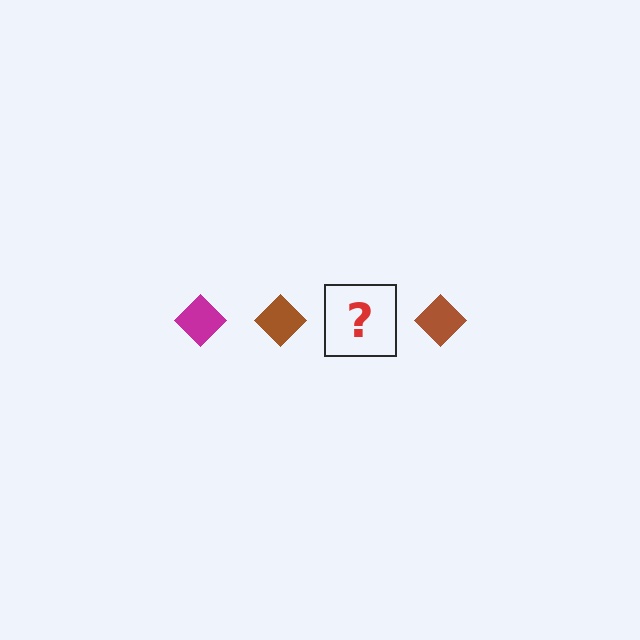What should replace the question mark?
The question mark should be replaced with a magenta diamond.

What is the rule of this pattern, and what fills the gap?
The rule is that the pattern cycles through magenta, brown diamonds. The gap should be filled with a magenta diamond.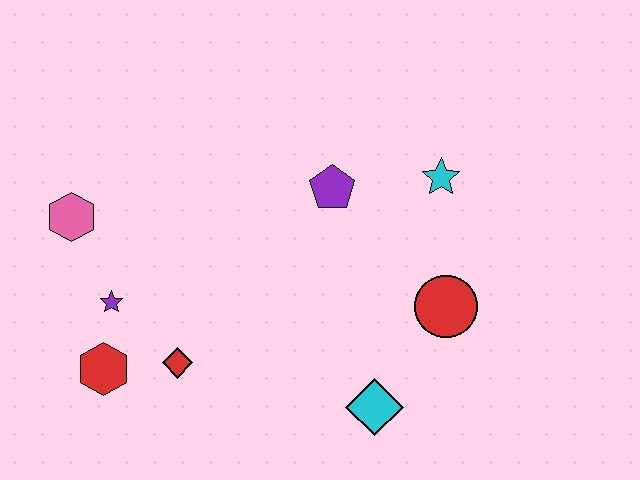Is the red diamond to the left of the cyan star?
Yes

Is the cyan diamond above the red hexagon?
No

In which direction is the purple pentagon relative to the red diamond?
The purple pentagon is above the red diamond.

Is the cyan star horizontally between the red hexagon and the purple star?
No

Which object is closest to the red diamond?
The red hexagon is closest to the red diamond.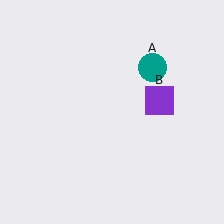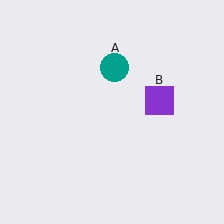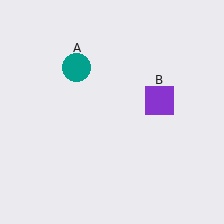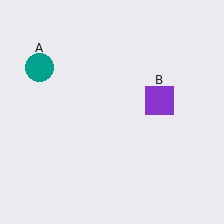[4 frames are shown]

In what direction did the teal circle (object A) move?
The teal circle (object A) moved left.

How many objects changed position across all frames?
1 object changed position: teal circle (object A).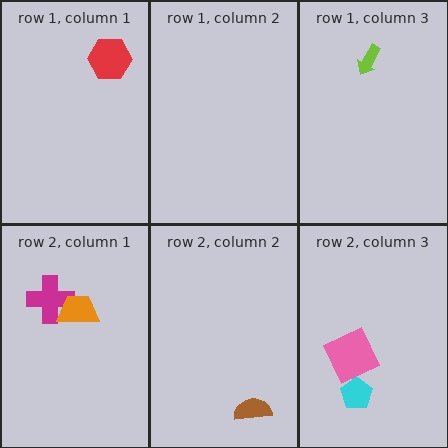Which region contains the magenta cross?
The row 2, column 1 region.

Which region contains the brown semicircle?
The row 2, column 2 region.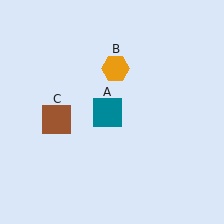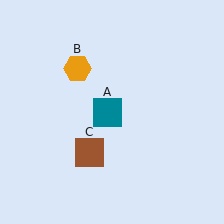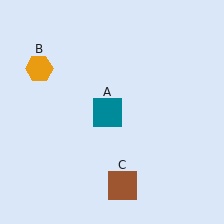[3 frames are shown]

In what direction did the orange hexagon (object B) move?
The orange hexagon (object B) moved left.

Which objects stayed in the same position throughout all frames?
Teal square (object A) remained stationary.